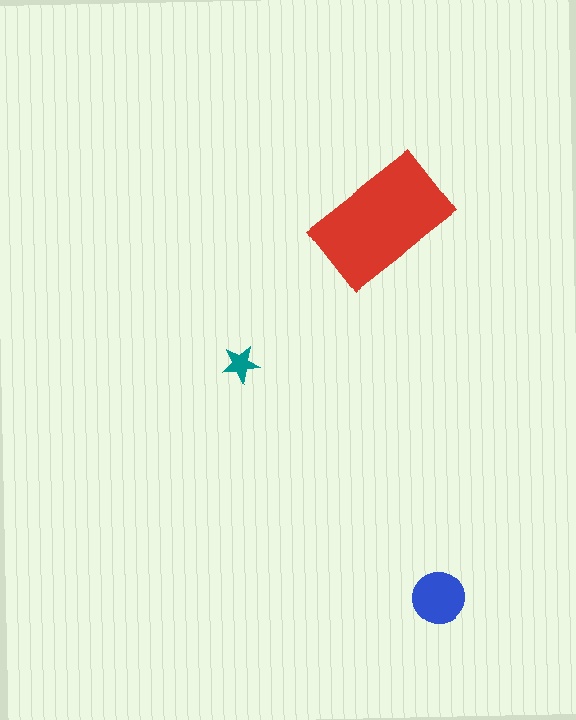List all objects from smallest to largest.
The teal star, the blue circle, the red rectangle.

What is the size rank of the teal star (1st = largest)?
3rd.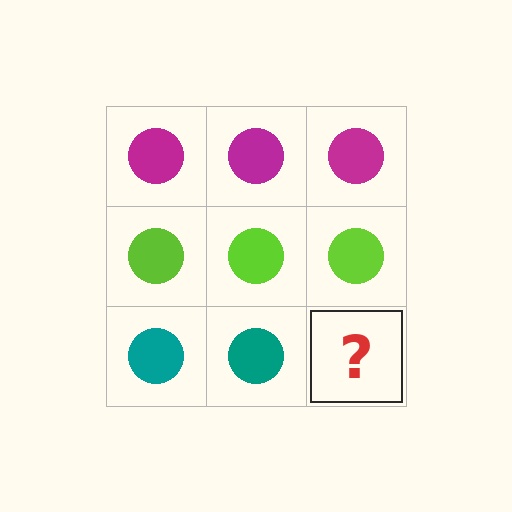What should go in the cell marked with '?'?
The missing cell should contain a teal circle.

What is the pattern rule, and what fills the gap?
The rule is that each row has a consistent color. The gap should be filled with a teal circle.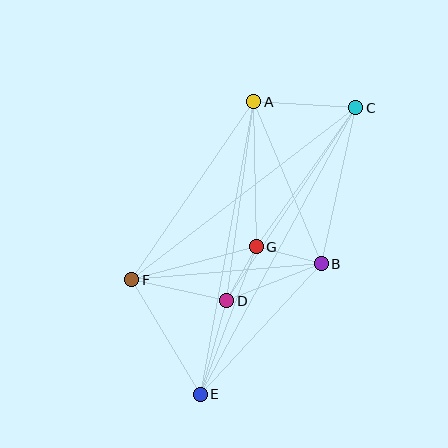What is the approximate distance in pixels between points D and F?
The distance between D and F is approximately 97 pixels.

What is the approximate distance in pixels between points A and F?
The distance between A and F is approximately 216 pixels.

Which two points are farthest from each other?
Points C and E are farthest from each other.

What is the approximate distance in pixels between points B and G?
The distance between B and G is approximately 67 pixels.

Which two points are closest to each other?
Points D and G are closest to each other.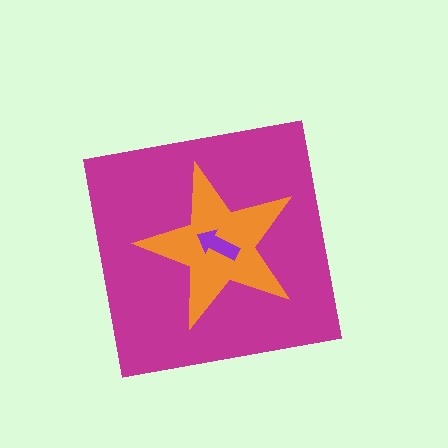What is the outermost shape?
The magenta square.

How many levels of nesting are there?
3.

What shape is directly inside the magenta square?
The orange star.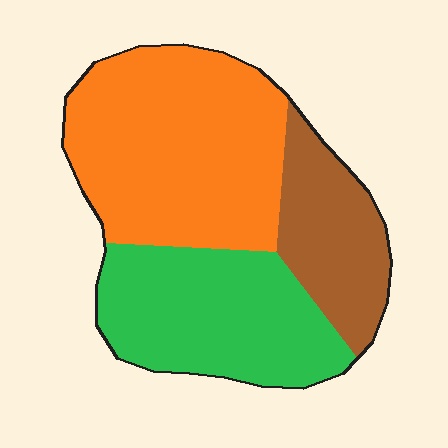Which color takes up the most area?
Orange, at roughly 45%.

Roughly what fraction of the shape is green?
Green covers 33% of the shape.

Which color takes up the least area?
Brown, at roughly 20%.